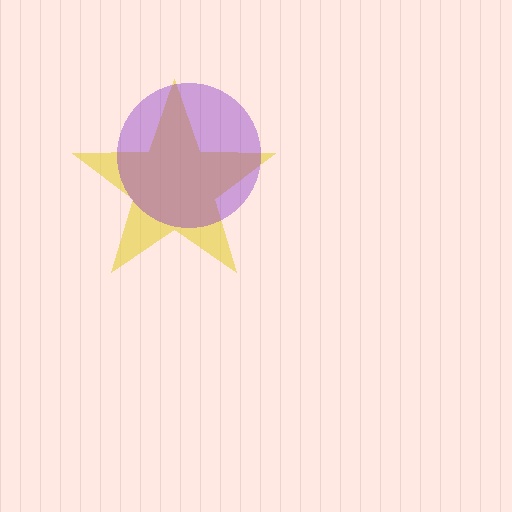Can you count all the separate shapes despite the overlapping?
Yes, there are 2 separate shapes.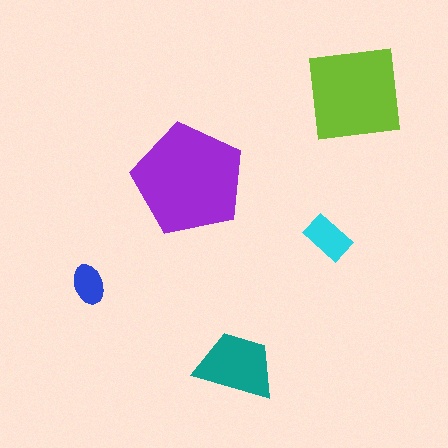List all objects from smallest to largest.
The blue ellipse, the cyan rectangle, the teal trapezoid, the lime square, the purple pentagon.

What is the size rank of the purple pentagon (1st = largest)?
1st.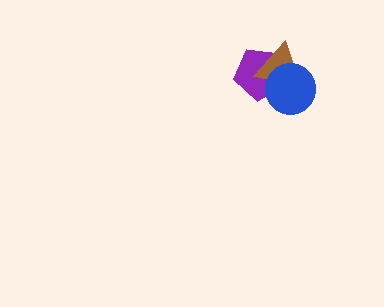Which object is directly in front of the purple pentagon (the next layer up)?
The brown triangle is directly in front of the purple pentagon.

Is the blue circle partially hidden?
No, no other shape covers it.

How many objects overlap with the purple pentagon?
2 objects overlap with the purple pentagon.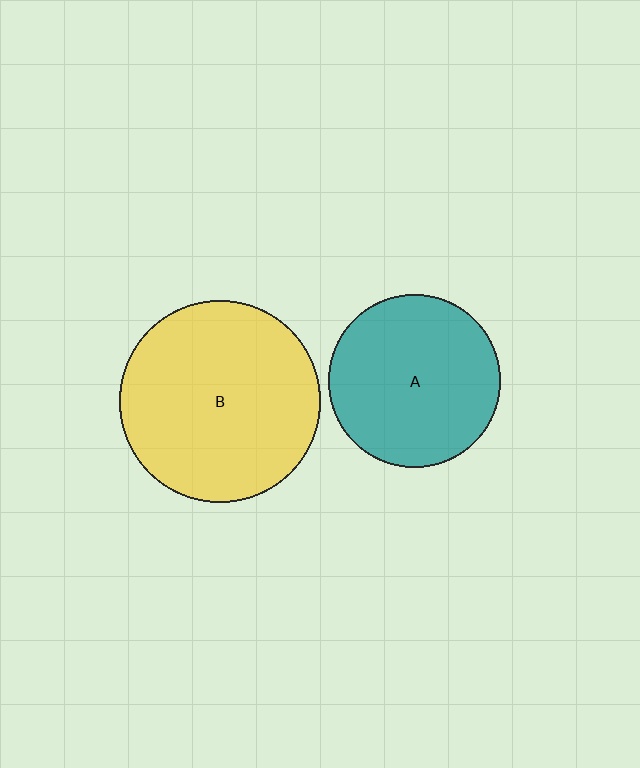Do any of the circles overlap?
No, none of the circles overlap.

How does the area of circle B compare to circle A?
Approximately 1.4 times.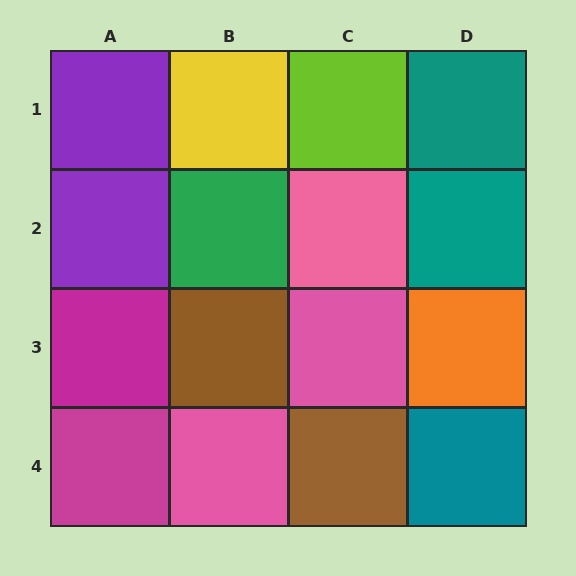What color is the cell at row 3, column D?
Orange.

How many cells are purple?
2 cells are purple.